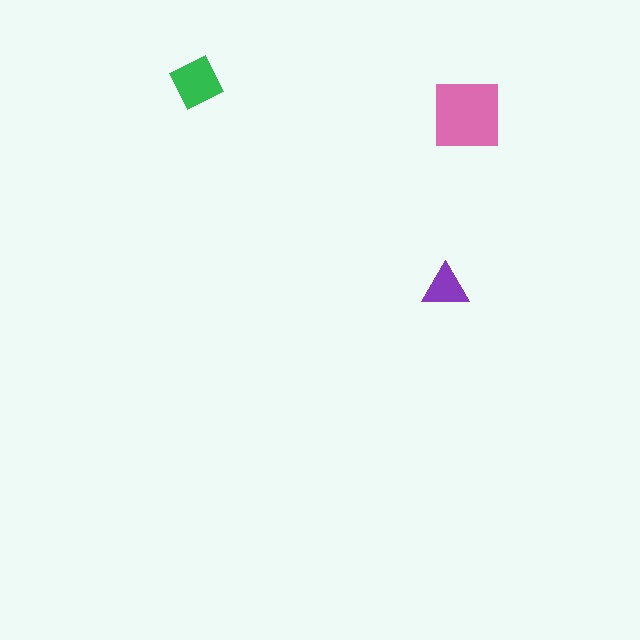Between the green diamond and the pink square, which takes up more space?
The pink square.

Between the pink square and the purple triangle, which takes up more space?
The pink square.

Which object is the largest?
The pink square.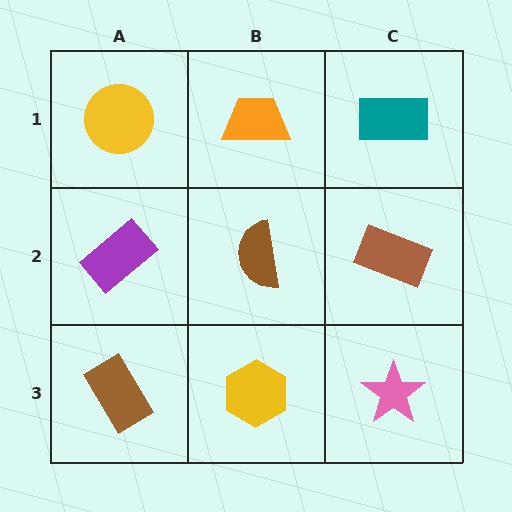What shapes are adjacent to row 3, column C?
A brown rectangle (row 2, column C), a yellow hexagon (row 3, column B).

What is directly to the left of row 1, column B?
A yellow circle.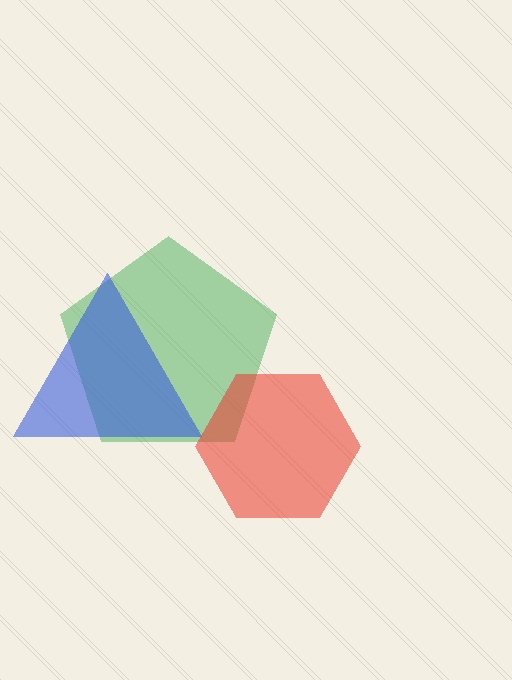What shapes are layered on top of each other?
The layered shapes are: a green pentagon, a blue triangle, a red hexagon.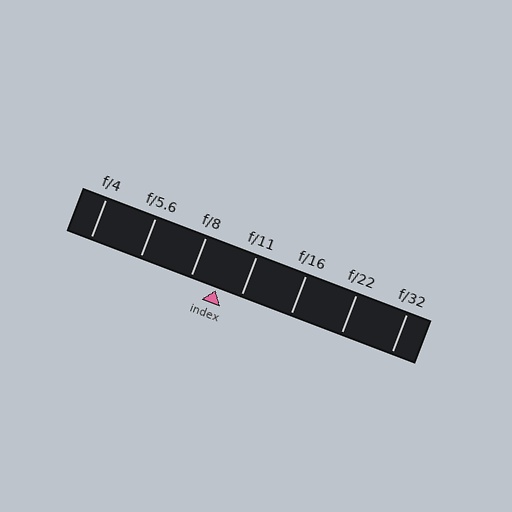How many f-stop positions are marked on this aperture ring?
There are 7 f-stop positions marked.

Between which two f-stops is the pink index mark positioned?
The index mark is between f/8 and f/11.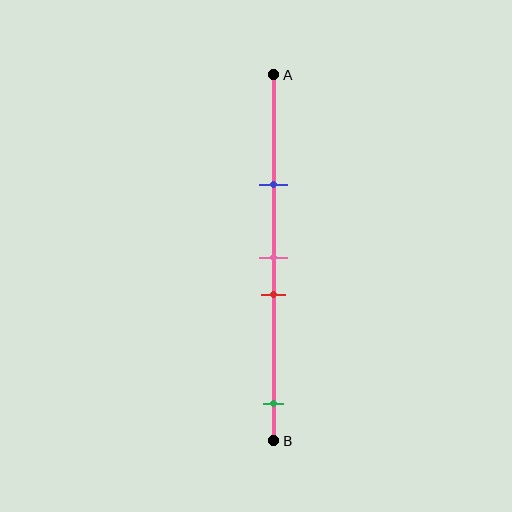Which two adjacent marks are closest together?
The pink and red marks are the closest adjacent pair.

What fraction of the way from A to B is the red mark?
The red mark is approximately 60% (0.6) of the way from A to B.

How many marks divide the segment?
There are 4 marks dividing the segment.